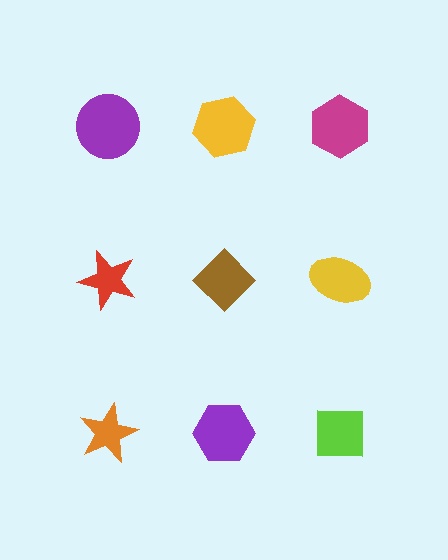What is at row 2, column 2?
A brown diamond.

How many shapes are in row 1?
3 shapes.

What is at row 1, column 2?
A yellow hexagon.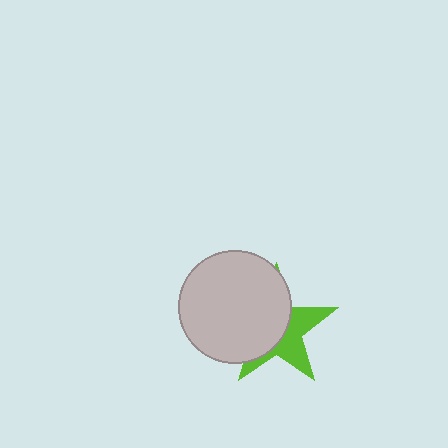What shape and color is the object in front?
The object in front is a light gray circle.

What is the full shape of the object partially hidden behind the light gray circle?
The partially hidden object is a lime star.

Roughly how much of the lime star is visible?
A small part of it is visible (roughly 42%).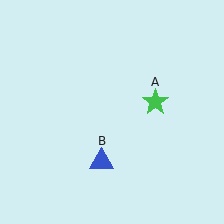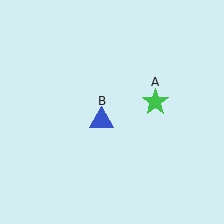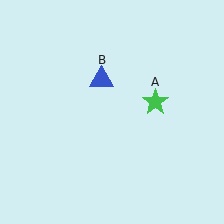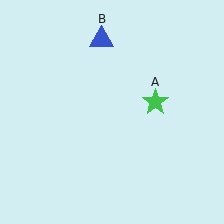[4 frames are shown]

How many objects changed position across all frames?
1 object changed position: blue triangle (object B).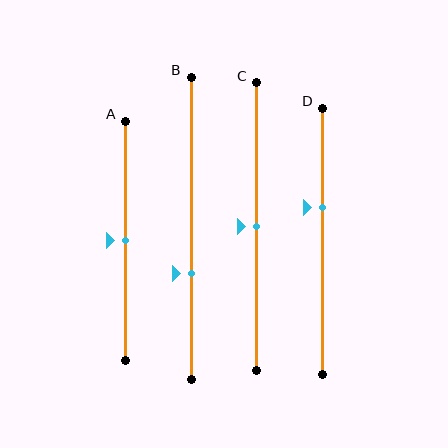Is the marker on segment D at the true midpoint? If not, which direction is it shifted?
No, the marker on segment D is shifted upward by about 13% of the segment length.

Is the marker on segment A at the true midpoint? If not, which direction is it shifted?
Yes, the marker on segment A is at the true midpoint.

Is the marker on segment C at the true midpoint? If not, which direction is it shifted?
Yes, the marker on segment C is at the true midpoint.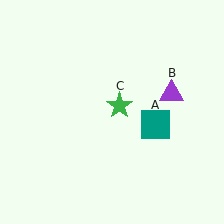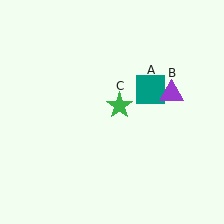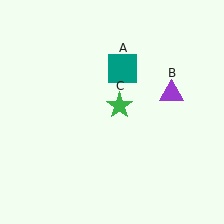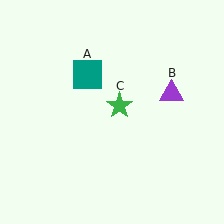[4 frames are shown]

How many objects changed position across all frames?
1 object changed position: teal square (object A).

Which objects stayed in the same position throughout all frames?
Purple triangle (object B) and green star (object C) remained stationary.